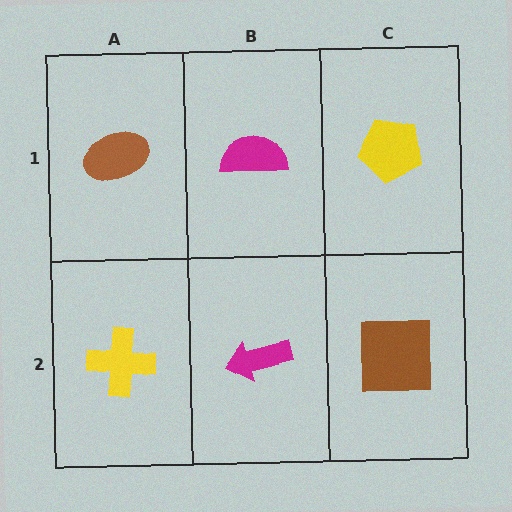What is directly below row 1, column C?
A brown square.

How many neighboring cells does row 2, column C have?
2.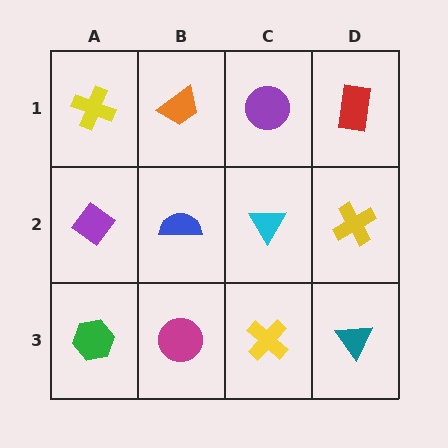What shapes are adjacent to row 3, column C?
A cyan triangle (row 2, column C), a magenta circle (row 3, column B), a teal triangle (row 3, column D).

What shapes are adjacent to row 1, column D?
A yellow cross (row 2, column D), a purple circle (row 1, column C).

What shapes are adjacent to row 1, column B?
A blue semicircle (row 2, column B), a yellow cross (row 1, column A), a purple circle (row 1, column C).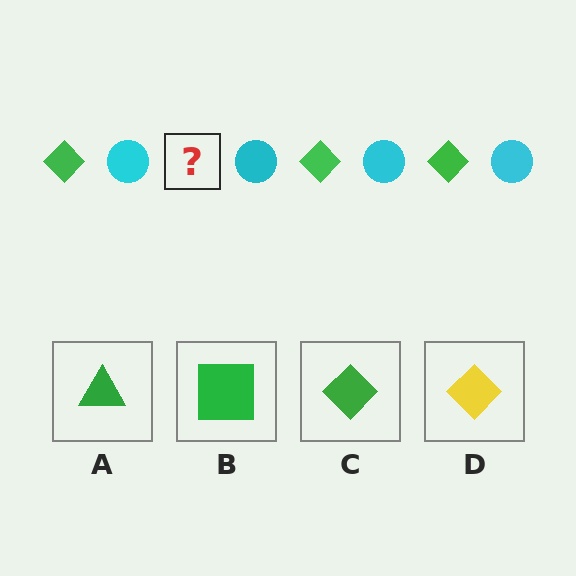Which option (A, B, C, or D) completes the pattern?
C.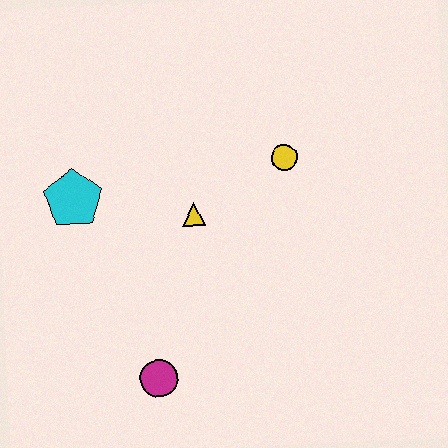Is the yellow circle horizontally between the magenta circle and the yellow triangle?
No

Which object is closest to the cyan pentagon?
The yellow triangle is closest to the cyan pentagon.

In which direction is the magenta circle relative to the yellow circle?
The magenta circle is below the yellow circle.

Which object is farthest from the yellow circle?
The magenta circle is farthest from the yellow circle.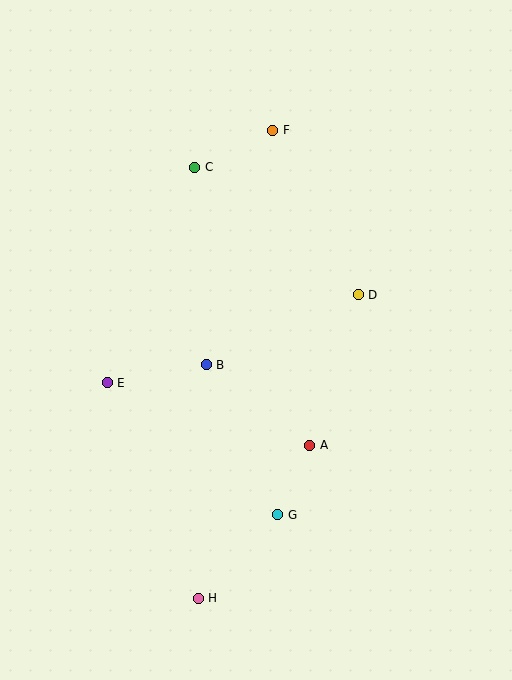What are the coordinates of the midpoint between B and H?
The midpoint between B and H is at (202, 482).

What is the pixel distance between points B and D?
The distance between B and D is 167 pixels.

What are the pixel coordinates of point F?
Point F is at (273, 130).